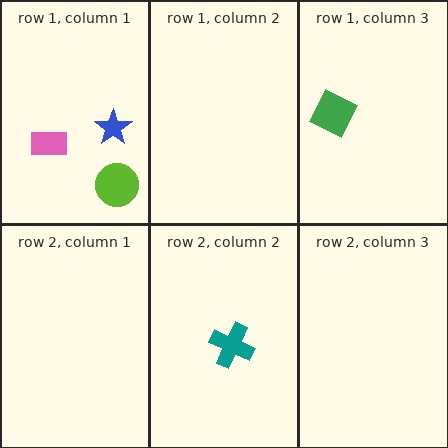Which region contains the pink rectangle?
The row 1, column 1 region.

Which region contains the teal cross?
The row 2, column 2 region.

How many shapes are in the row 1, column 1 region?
3.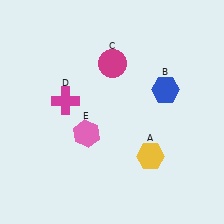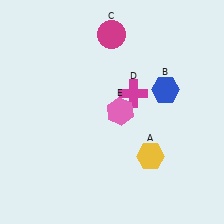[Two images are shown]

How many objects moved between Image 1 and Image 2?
3 objects moved between the two images.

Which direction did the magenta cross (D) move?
The magenta cross (D) moved right.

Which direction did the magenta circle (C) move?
The magenta circle (C) moved up.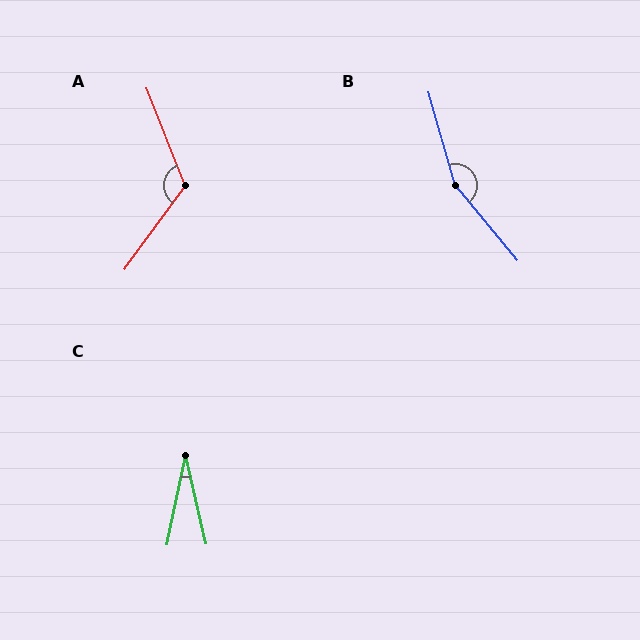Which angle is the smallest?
C, at approximately 25 degrees.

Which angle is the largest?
B, at approximately 156 degrees.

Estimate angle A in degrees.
Approximately 123 degrees.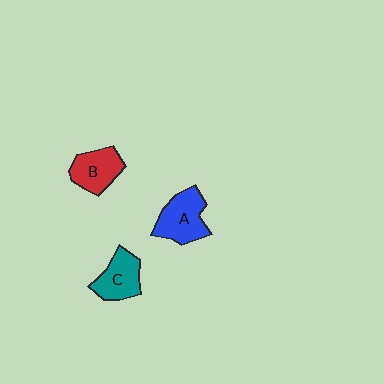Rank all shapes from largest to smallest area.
From largest to smallest: A (blue), B (red), C (teal).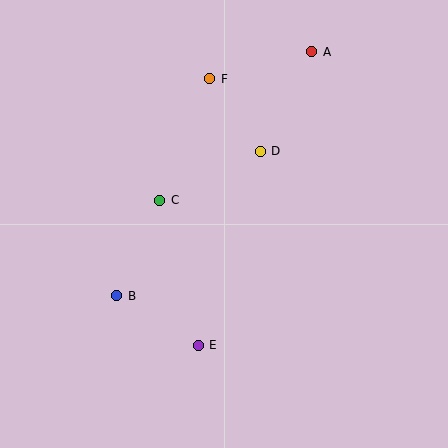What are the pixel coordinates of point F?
Point F is at (210, 79).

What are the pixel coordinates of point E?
Point E is at (198, 345).